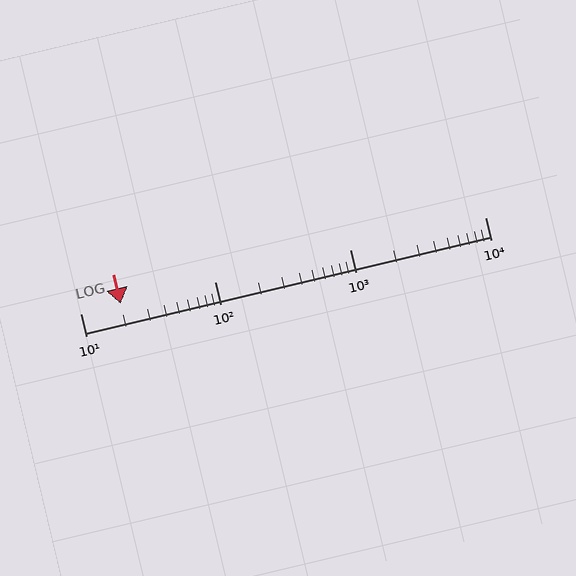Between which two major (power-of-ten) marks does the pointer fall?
The pointer is between 10 and 100.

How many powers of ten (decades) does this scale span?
The scale spans 3 decades, from 10 to 10000.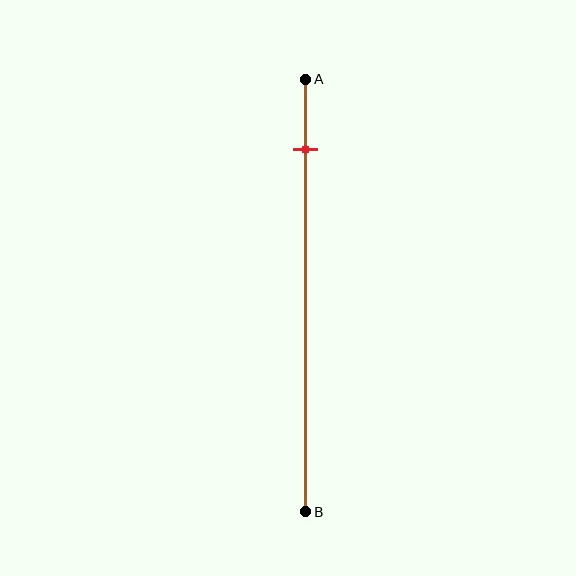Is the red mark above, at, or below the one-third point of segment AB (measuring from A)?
The red mark is above the one-third point of segment AB.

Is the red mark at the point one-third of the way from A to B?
No, the mark is at about 15% from A, not at the 33% one-third point.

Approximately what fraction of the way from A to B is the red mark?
The red mark is approximately 15% of the way from A to B.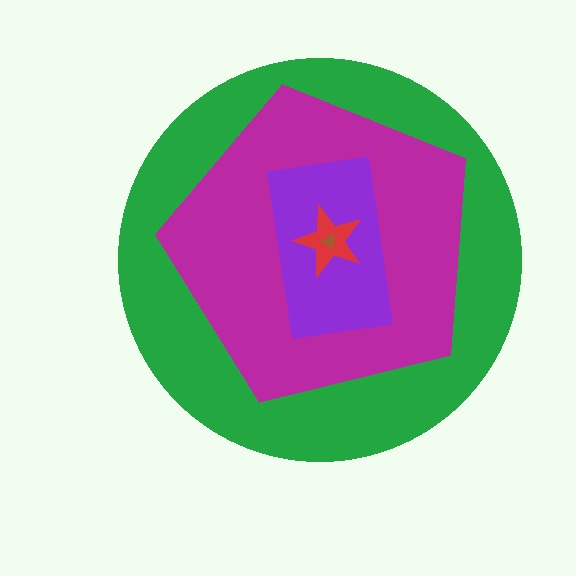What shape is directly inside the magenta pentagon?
The purple rectangle.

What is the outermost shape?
The green circle.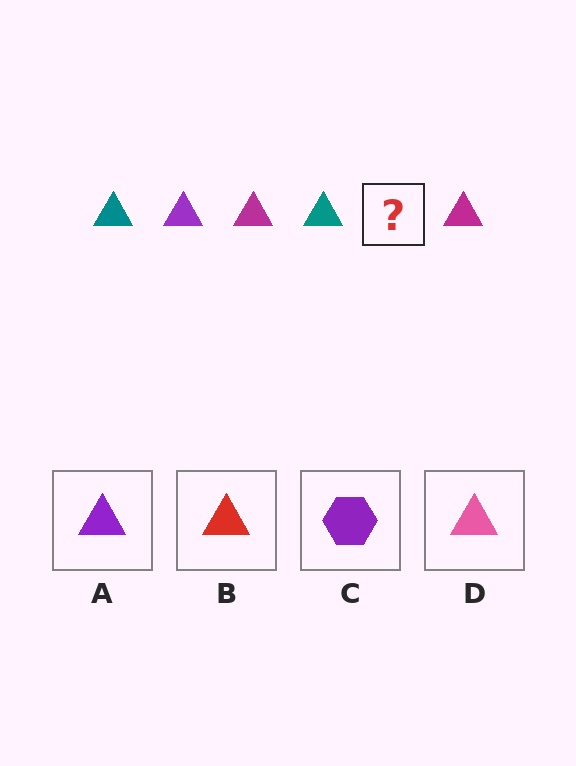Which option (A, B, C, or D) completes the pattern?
A.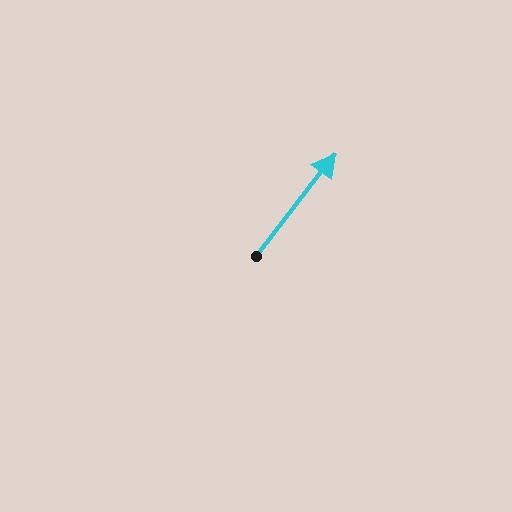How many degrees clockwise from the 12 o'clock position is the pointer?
Approximately 38 degrees.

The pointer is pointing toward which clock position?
Roughly 1 o'clock.